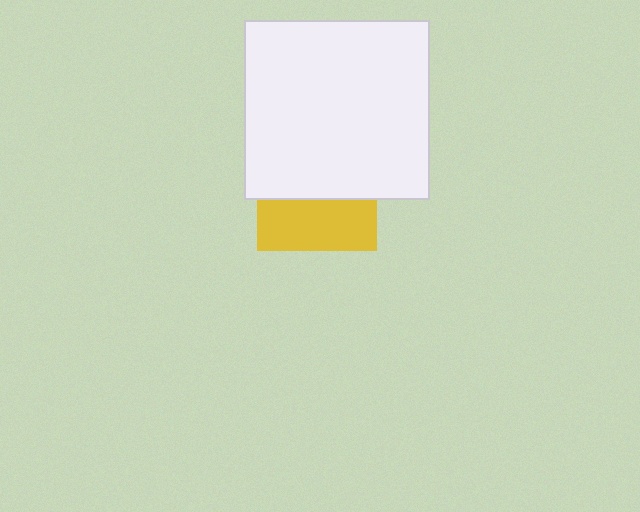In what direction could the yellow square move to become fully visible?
The yellow square could move down. That would shift it out from behind the white rectangle entirely.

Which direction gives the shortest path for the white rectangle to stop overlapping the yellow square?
Moving up gives the shortest separation.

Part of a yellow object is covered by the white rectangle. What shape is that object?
It is a square.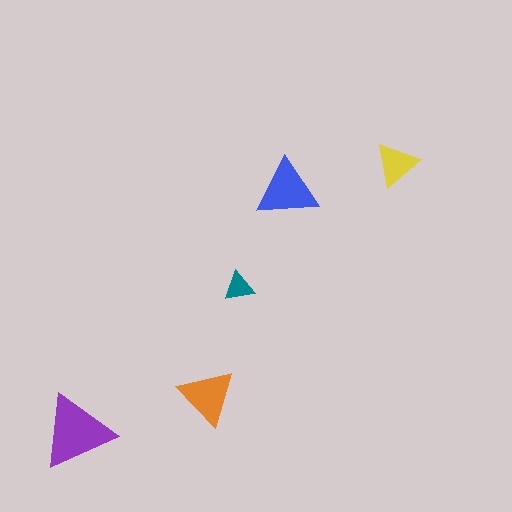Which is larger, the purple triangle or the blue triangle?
The purple one.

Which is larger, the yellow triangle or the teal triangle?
The yellow one.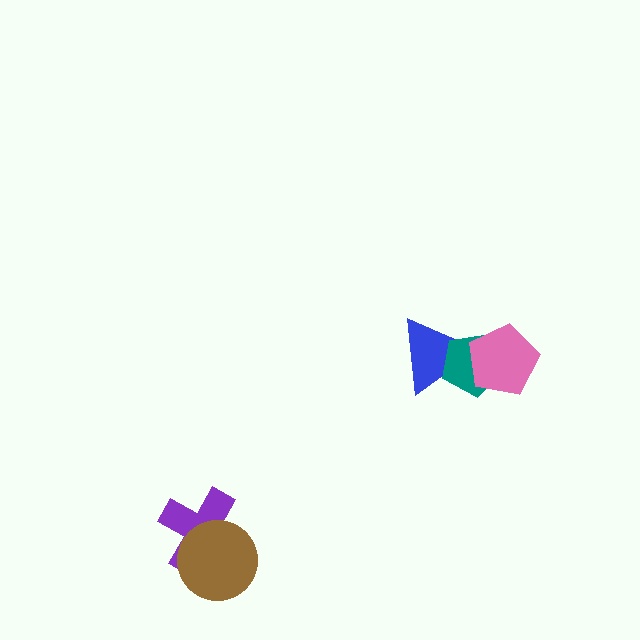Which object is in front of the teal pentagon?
The pink pentagon is in front of the teal pentagon.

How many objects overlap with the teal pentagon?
2 objects overlap with the teal pentagon.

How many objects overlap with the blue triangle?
2 objects overlap with the blue triangle.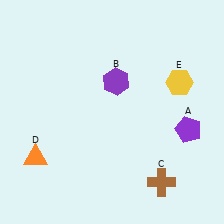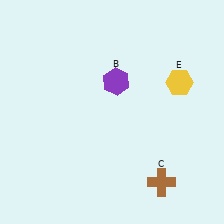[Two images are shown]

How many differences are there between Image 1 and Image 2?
There are 2 differences between the two images.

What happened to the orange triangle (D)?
The orange triangle (D) was removed in Image 2. It was in the bottom-left area of Image 1.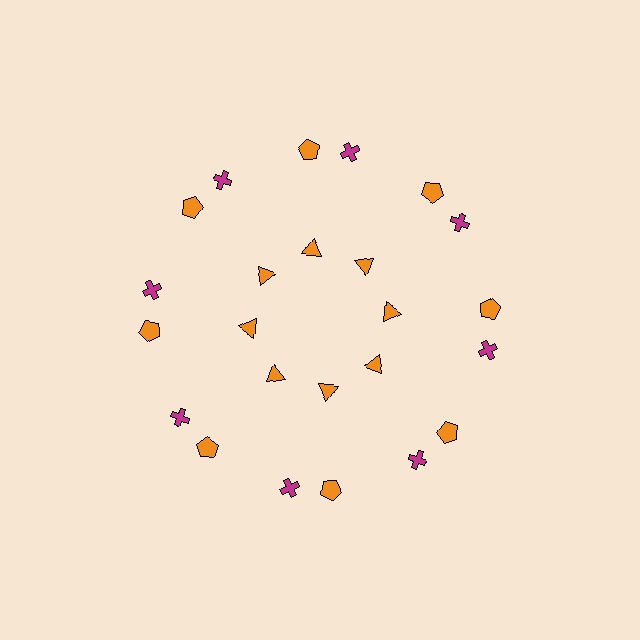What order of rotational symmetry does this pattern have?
This pattern has 8-fold rotational symmetry.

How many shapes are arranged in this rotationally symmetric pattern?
There are 24 shapes, arranged in 8 groups of 3.